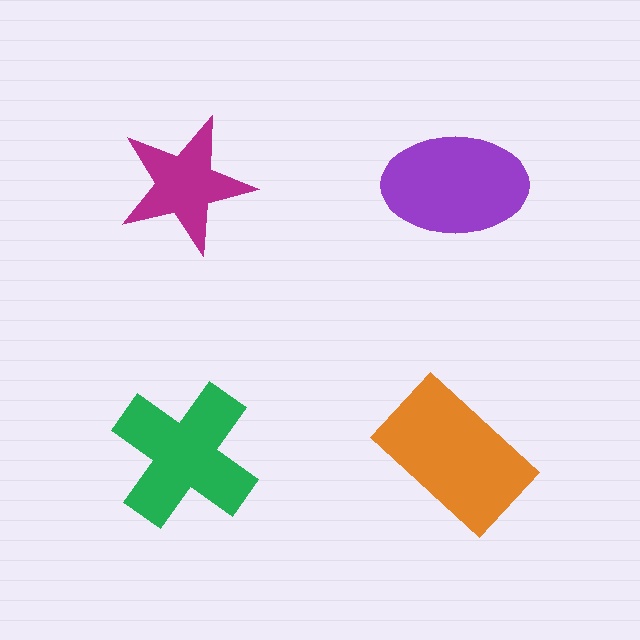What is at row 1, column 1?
A magenta star.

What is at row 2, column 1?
A green cross.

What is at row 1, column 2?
A purple ellipse.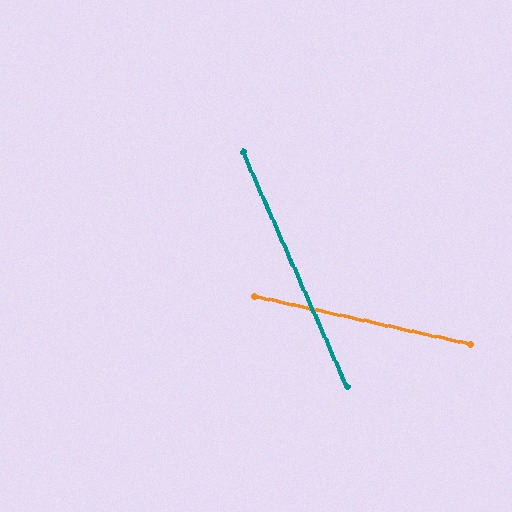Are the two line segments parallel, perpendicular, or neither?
Neither parallel nor perpendicular — they differ by about 54°.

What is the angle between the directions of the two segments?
Approximately 54 degrees.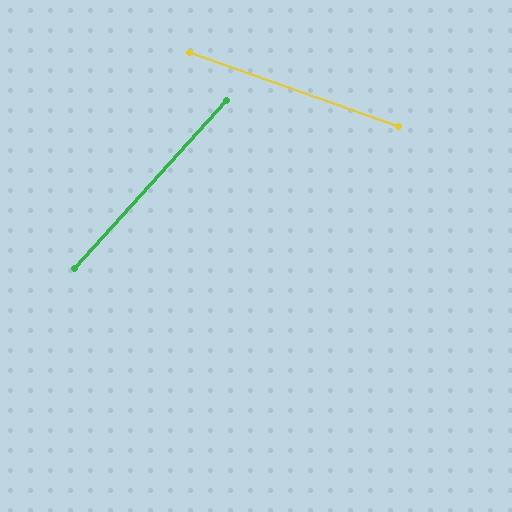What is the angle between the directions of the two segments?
Approximately 67 degrees.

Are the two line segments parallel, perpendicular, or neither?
Neither parallel nor perpendicular — they differ by about 67°.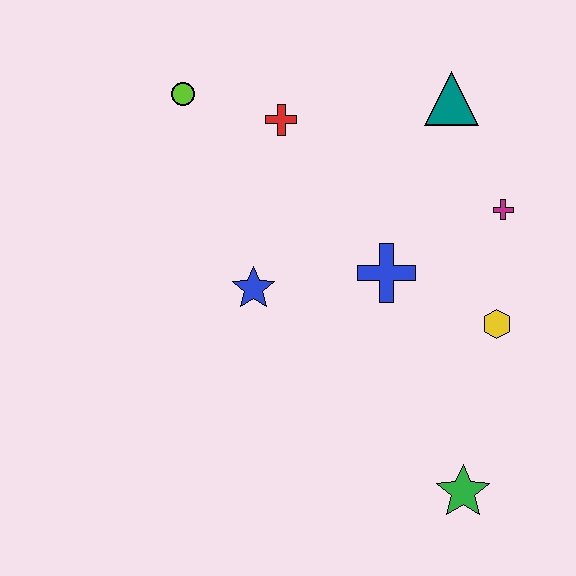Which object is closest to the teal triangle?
The magenta cross is closest to the teal triangle.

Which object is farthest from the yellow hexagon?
The lime circle is farthest from the yellow hexagon.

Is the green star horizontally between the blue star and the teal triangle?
No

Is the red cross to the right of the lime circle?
Yes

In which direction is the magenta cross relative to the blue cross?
The magenta cross is to the right of the blue cross.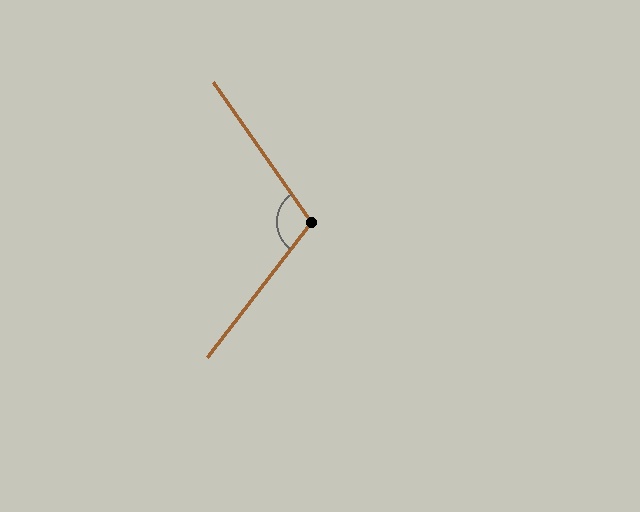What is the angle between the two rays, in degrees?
Approximately 108 degrees.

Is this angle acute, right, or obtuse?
It is obtuse.